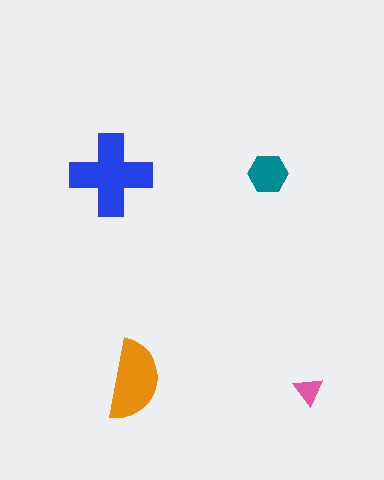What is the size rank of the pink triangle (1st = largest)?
4th.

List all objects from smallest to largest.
The pink triangle, the teal hexagon, the orange semicircle, the blue cross.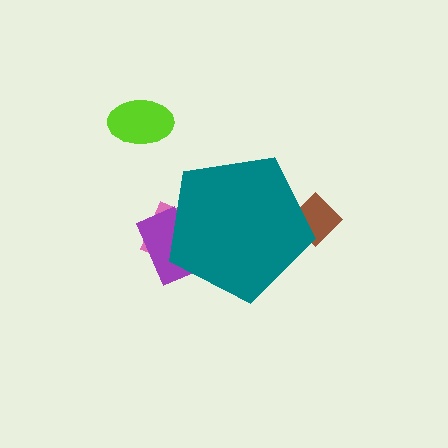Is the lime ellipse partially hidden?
No, the lime ellipse is fully visible.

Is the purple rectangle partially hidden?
Yes, the purple rectangle is partially hidden behind the teal pentagon.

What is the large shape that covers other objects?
A teal pentagon.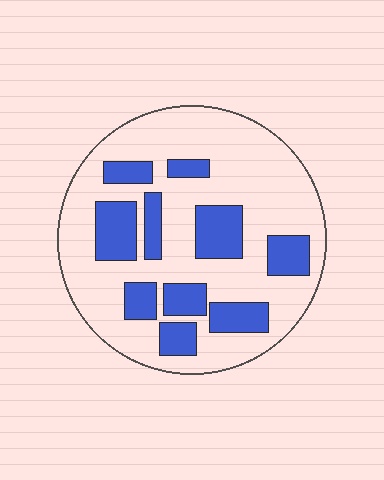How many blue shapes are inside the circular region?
10.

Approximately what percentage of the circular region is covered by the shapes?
Approximately 30%.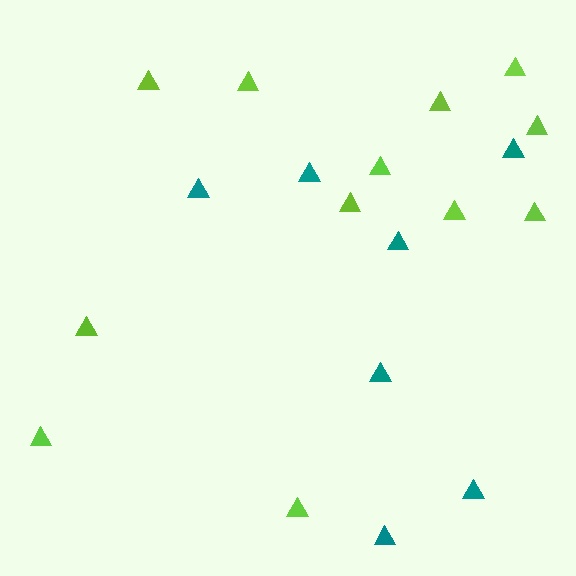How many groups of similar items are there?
There are 2 groups: one group of lime triangles (12) and one group of teal triangles (7).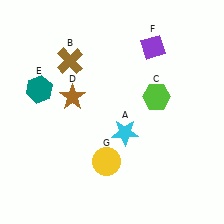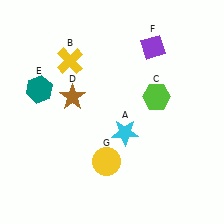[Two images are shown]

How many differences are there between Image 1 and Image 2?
There is 1 difference between the two images.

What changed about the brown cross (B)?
In Image 1, B is brown. In Image 2, it changed to yellow.